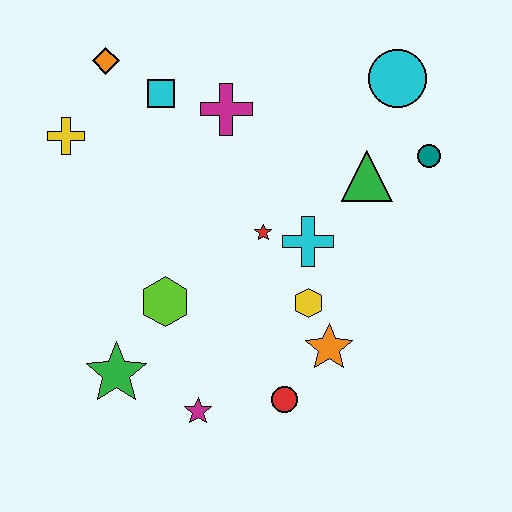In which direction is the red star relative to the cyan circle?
The red star is below the cyan circle.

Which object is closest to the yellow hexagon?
The orange star is closest to the yellow hexagon.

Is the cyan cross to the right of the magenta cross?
Yes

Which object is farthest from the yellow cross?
The teal circle is farthest from the yellow cross.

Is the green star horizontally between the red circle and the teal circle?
No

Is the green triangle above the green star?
Yes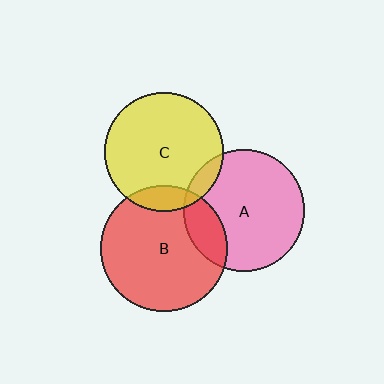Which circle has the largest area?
Circle B (red).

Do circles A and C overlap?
Yes.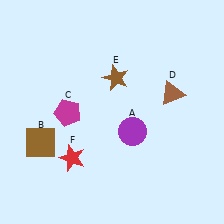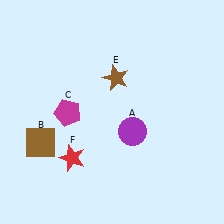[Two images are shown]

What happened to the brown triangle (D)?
The brown triangle (D) was removed in Image 2. It was in the top-right area of Image 1.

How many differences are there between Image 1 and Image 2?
There is 1 difference between the two images.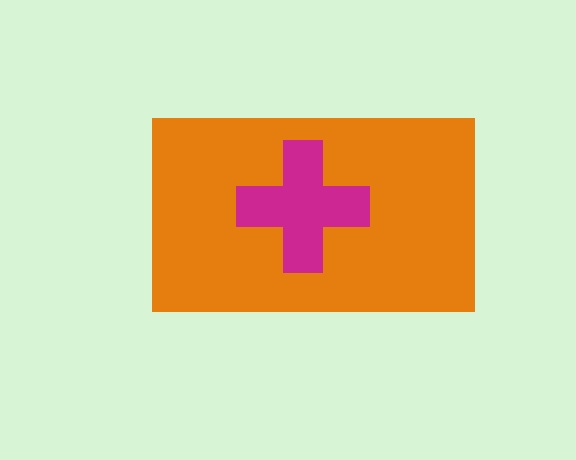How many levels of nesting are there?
2.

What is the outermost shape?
The orange rectangle.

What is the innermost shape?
The magenta cross.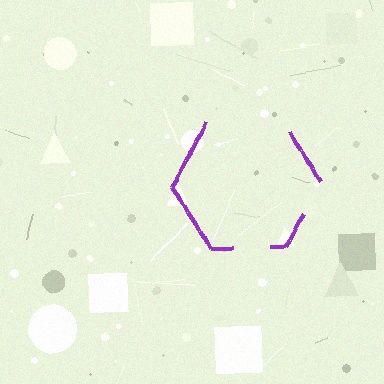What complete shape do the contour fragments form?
The contour fragments form a hexagon.